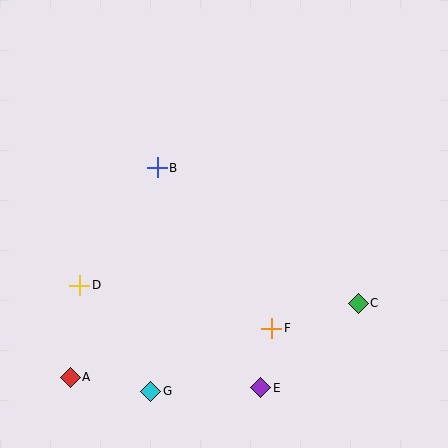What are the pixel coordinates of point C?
Point C is at (358, 303).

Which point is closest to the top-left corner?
Point B is closest to the top-left corner.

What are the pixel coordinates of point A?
Point A is at (70, 377).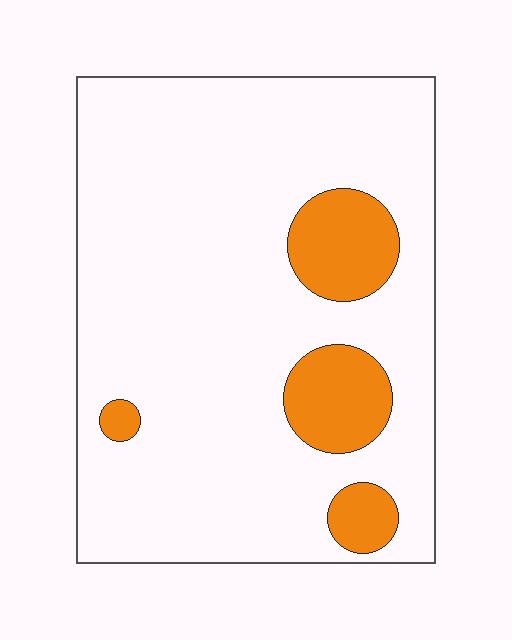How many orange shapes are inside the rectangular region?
4.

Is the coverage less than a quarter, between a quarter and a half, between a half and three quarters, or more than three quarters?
Less than a quarter.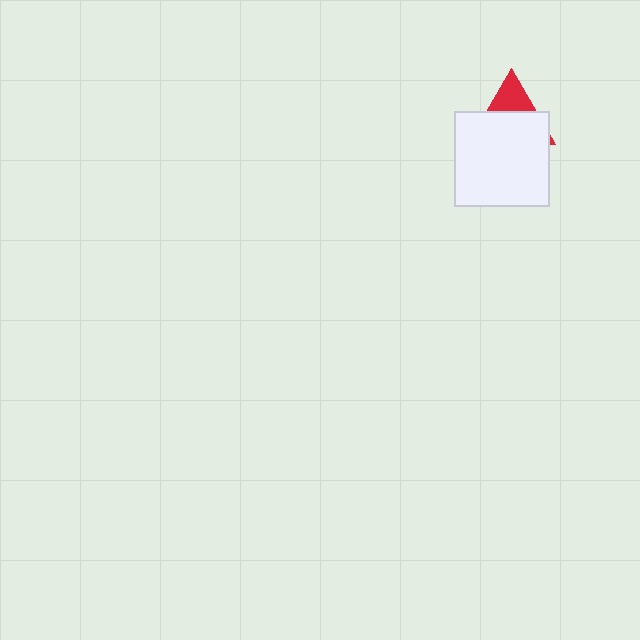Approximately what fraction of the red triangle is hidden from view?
Roughly 67% of the red triangle is hidden behind the white square.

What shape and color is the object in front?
The object in front is a white square.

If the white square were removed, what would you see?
You would see the complete red triangle.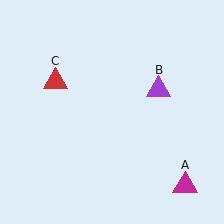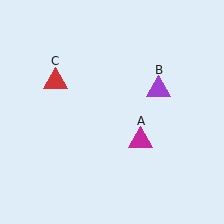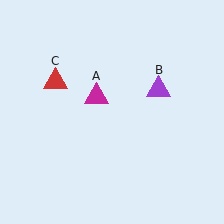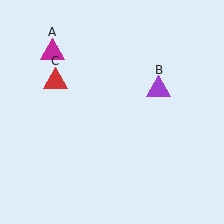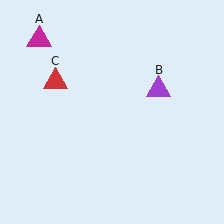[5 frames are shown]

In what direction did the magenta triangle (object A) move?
The magenta triangle (object A) moved up and to the left.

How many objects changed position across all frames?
1 object changed position: magenta triangle (object A).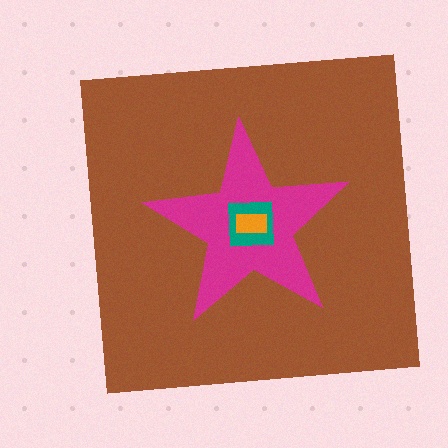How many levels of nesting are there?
4.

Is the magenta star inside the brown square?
Yes.